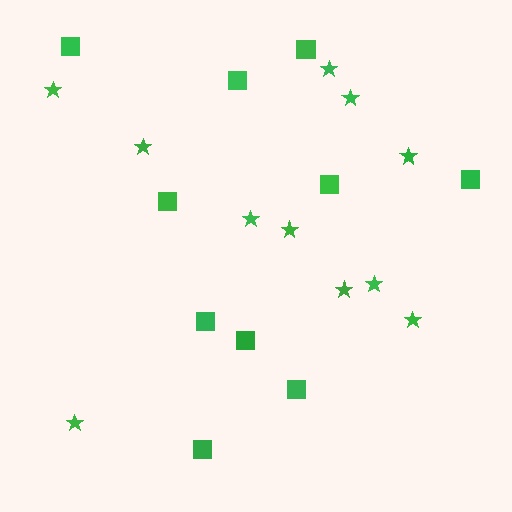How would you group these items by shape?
There are 2 groups: one group of squares (10) and one group of stars (11).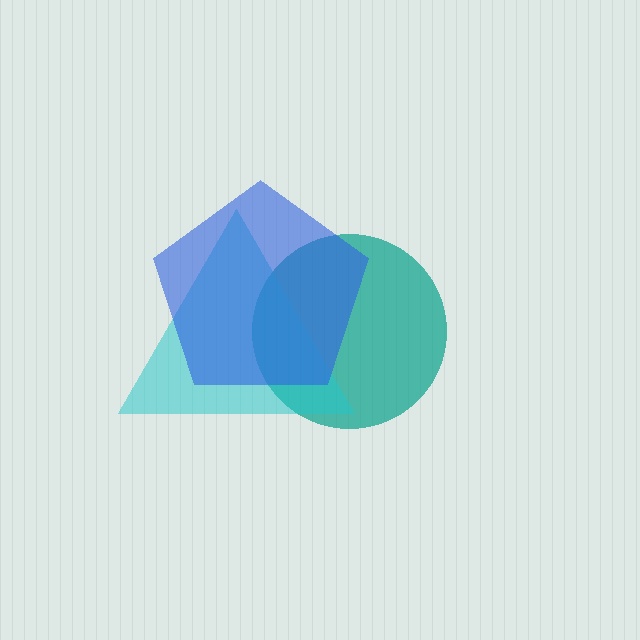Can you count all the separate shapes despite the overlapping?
Yes, there are 3 separate shapes.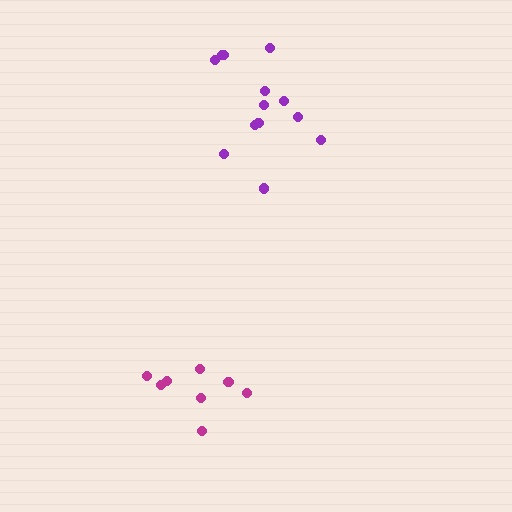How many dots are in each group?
Group 1: 8 dots, Group 2: 13 dots (21 total).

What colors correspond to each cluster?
The clusters are colored: magenta, purple.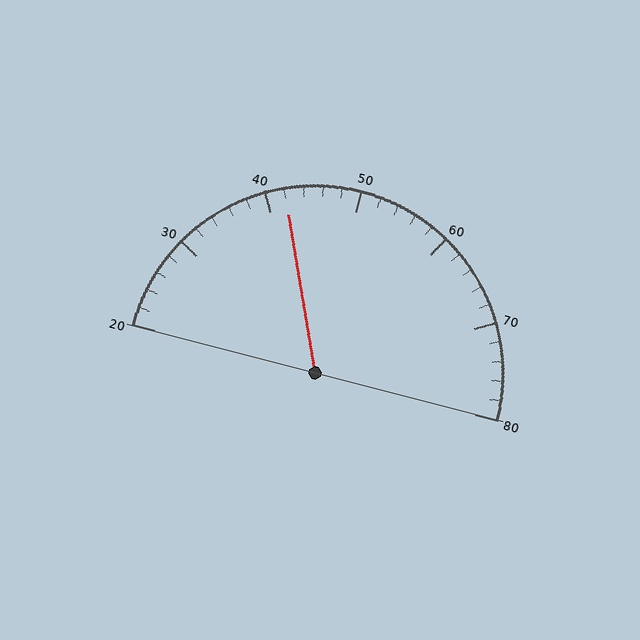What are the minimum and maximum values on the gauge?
The gauge ranges from 20 to 80.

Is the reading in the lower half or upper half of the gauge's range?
The reading is in the lower half of the range (20 to 80).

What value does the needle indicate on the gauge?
The needle indicates approximately 42.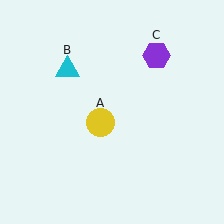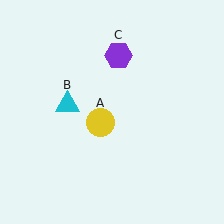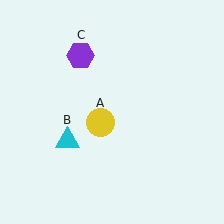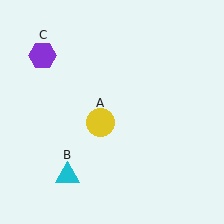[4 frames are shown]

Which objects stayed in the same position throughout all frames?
Yellow circle (object A) remained stationary.